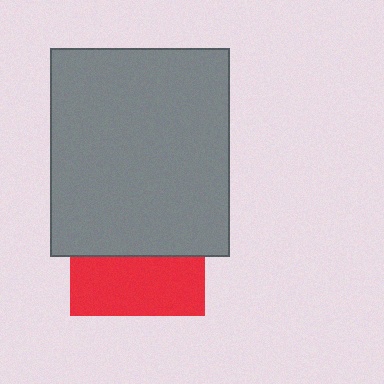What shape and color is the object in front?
The object in front is a gray rectangle.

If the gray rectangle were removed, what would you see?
You would see the complete red square.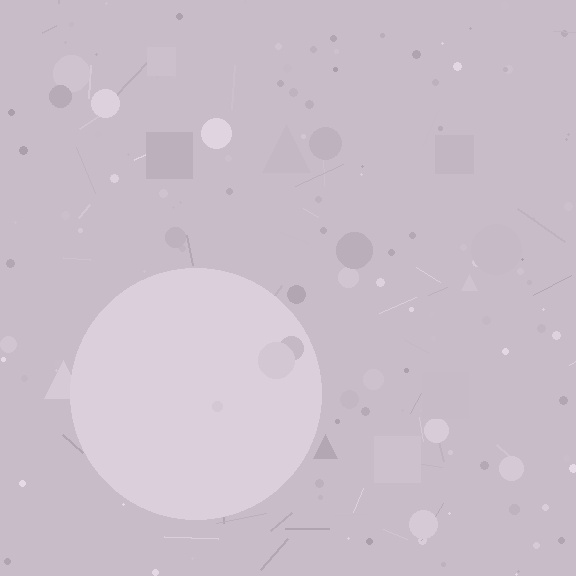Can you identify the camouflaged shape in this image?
The camouflaged shape is a circle.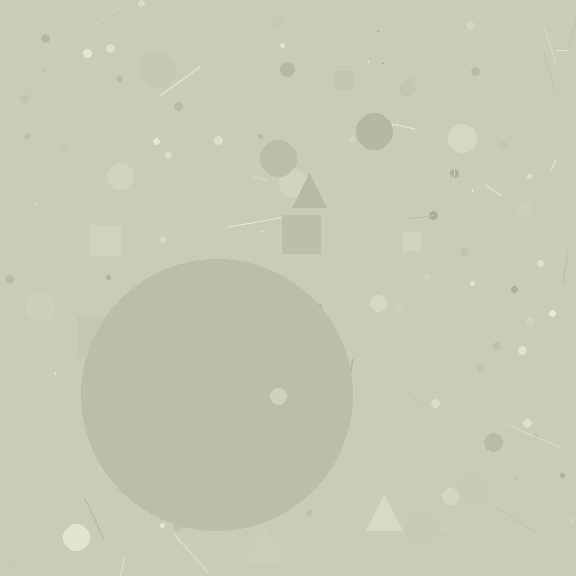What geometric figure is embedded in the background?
A circle is embedded in the background.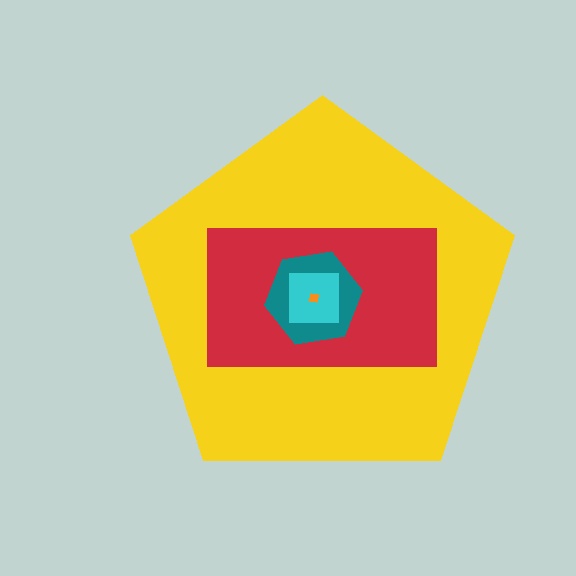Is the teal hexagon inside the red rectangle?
Yes.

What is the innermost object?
The orange square.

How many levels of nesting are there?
5.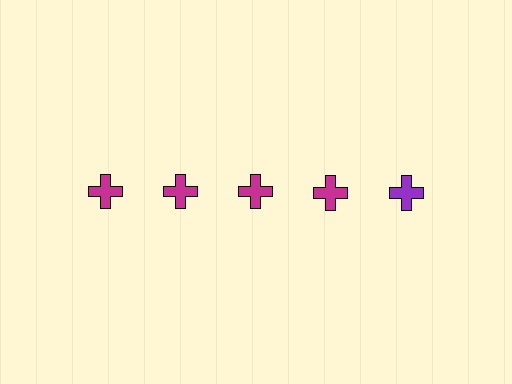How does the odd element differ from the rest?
It has a different color: purple instead of magenta.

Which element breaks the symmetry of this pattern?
The purple cross in the top row, rightmost column breaks the symmetry. All other shapes are magenta crosses.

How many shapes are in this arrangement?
There are 5 shapes arranged in a grid pattern.